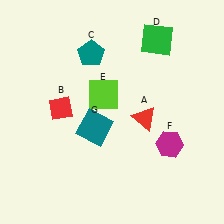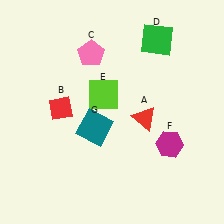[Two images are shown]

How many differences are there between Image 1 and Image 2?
There is 1 difference between the two images.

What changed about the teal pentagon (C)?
In Image 1, C is teal. In Image 2, it changed to pink.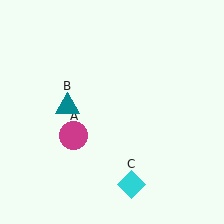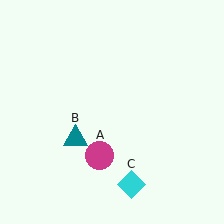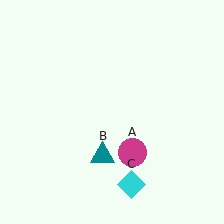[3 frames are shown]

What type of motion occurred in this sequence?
The magenta circle (object A), teal triangle (object B) rotated counterclockwise around the center of the scene.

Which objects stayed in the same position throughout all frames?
Cyan diamond (object C) remained stationary.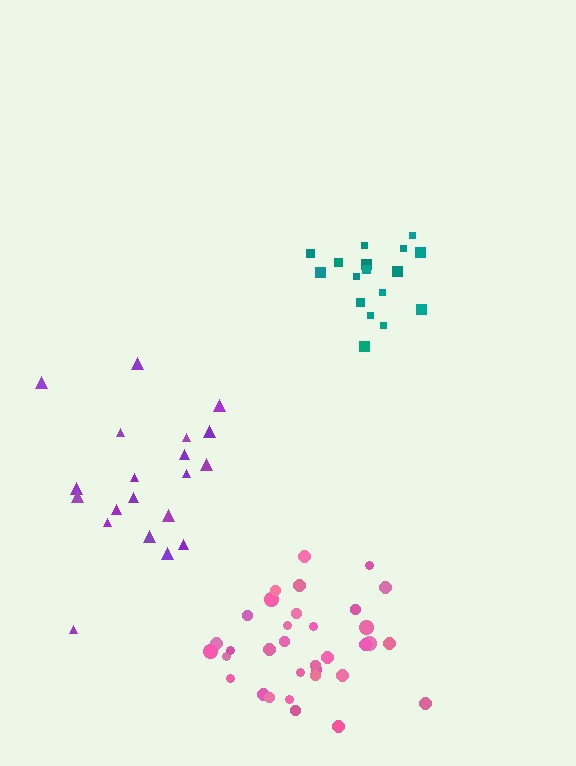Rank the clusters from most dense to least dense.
pink, teal, purple.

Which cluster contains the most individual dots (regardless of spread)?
Pink (34).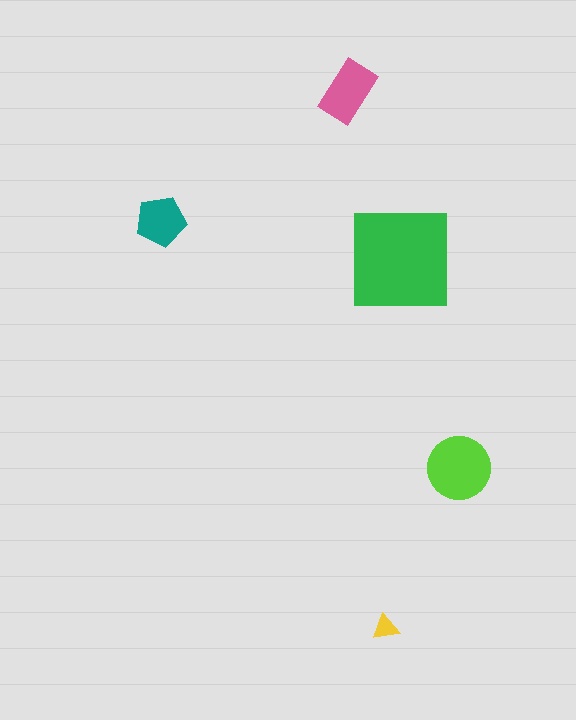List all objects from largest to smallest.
The green square, the lime circle, the pink rectangle, the teal pentagon, the yellow triangle.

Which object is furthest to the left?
The teal pentagon is leftmost.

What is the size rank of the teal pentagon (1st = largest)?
4th.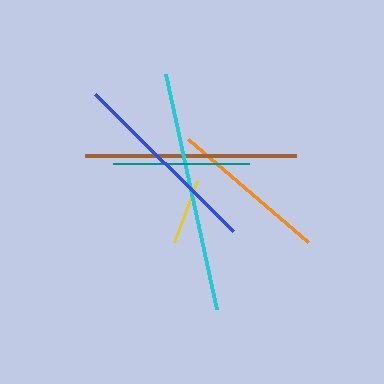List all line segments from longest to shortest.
From longest to shortest: cyan, brown, blue, orange, teal, yellow.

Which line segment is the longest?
The cyan line is the longest at approximately 240 pixels.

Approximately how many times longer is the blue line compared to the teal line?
The blue line is approximately 1.4 times the length of the teal line.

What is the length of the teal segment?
The teal segment is approximately 136 pixels long.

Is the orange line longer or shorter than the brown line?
The brown line is longer than the orange line.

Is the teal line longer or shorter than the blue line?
The blue line is longer than the teal line.